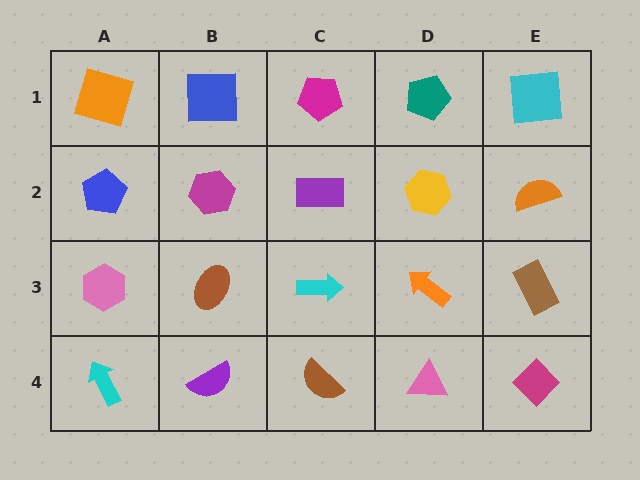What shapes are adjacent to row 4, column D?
An orange arrow (row 3, column D), a brown semicircle (row 4, column C), a magenta diamond (row 4, column E).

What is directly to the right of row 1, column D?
A cyan square.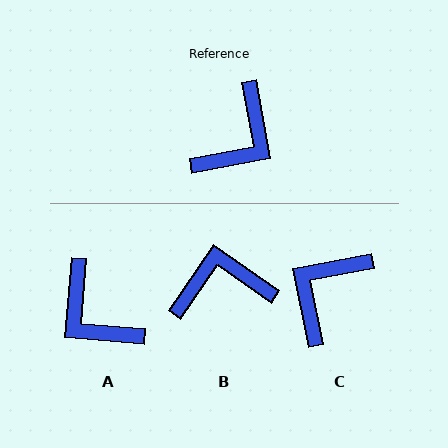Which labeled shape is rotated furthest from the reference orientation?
C, about 180 degrees away.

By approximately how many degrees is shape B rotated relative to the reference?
Approximately 135 degrees counter-clockwise.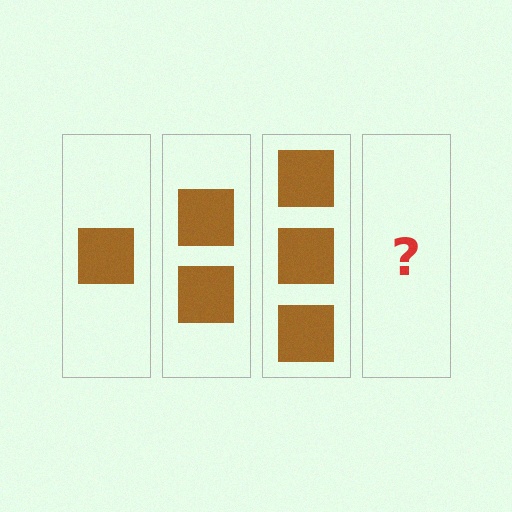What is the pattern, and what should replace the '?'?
The pattern is that each step adds one more square. The '?' should be 4 squares.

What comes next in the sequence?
The next element should be 4 squares.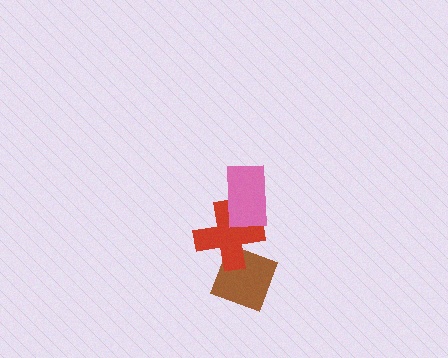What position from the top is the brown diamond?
The brown diamond is 3rd from the top.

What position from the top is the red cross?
The red cross is 2nd from the top.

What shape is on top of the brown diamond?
The red cross is on top of the brown diamond.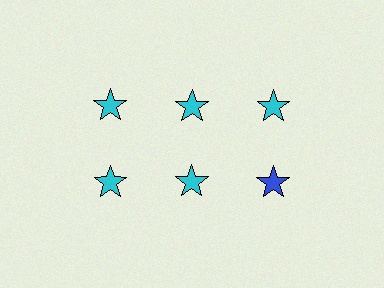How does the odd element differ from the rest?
It has a different color: blue instead of cyan.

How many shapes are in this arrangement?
There are 6 shapes arranged in a grid pattern.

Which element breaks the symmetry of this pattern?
The blue star in the second row, center column breaks the symmetry. All other shapes are cyan stars.